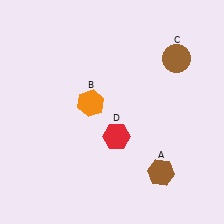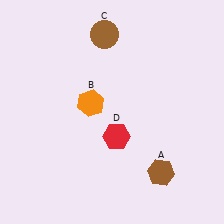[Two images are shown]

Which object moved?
The brown circle (C) moved left.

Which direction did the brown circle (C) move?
The brown circle (C) moved left.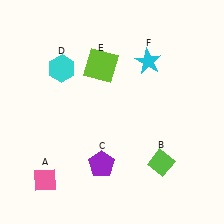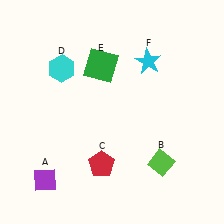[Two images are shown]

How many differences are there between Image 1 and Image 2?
There are 3 differences between the two images.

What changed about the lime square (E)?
In Image 1, E is lime. In Image 2, it changed to green.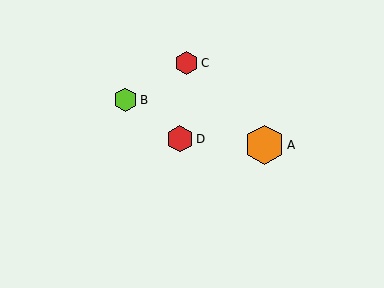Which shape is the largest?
The orange hexagon (labeled A) is the largest.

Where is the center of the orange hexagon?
The center of the orange hexagon is at (264, 145).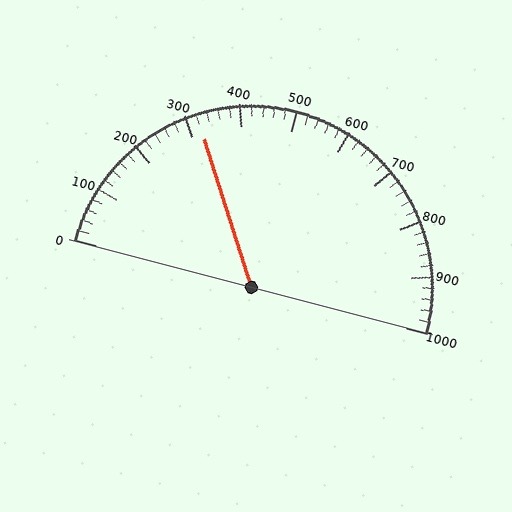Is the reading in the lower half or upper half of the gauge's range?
The reading is in the lower half of the range (0 to 1000).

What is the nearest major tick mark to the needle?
The nearest major tick mark is 300.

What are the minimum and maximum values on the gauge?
The gauge ranges from 0 to 1000.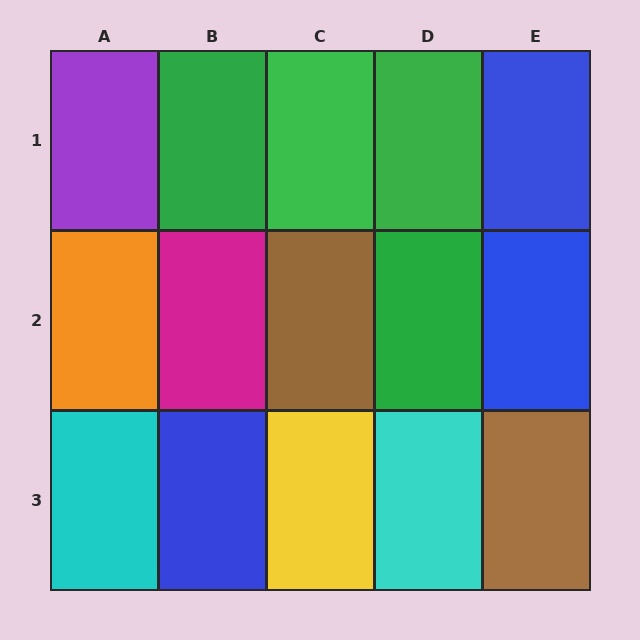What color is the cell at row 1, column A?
Purple.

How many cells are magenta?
1 cell is magenta.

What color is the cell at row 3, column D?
Cyan.